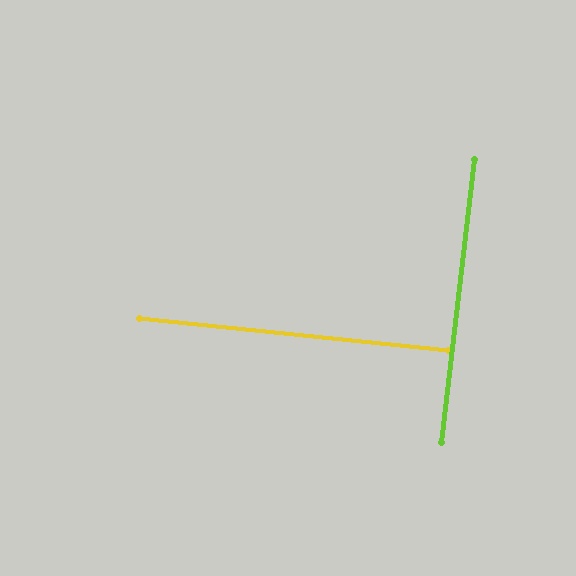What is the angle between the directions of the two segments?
Approximately 89 degrees.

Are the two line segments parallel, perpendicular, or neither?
Perpendicular — they meet at approximately 89°.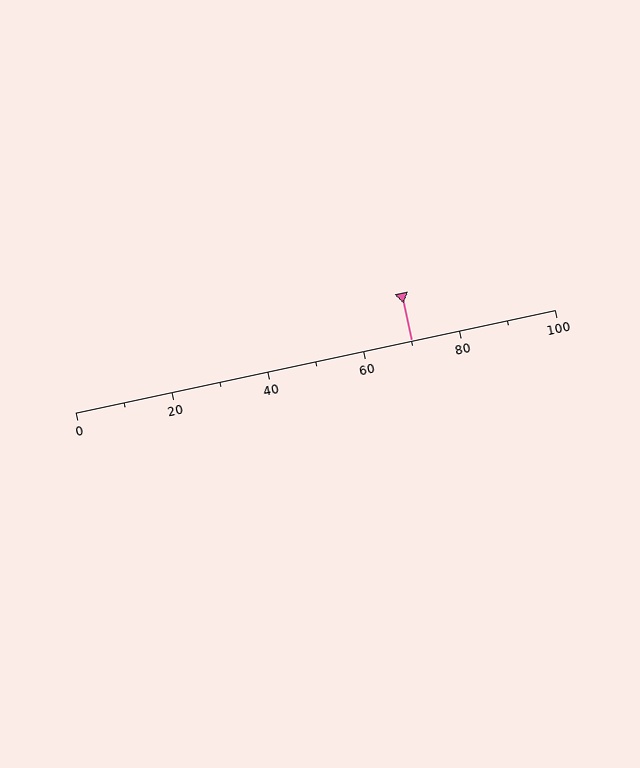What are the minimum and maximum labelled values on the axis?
The axis runs from 0 to 100.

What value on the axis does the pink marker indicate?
The marker indicates approximately 70.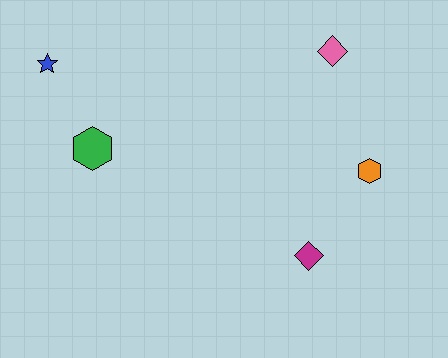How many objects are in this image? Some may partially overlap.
There are 5 objects.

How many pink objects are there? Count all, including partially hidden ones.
There is 1 pink object.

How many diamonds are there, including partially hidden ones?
There are 2 diamonds.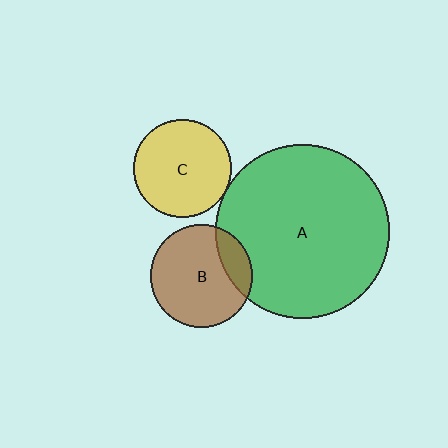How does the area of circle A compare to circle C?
Approximately 3.1 times.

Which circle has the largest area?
Circle A (green).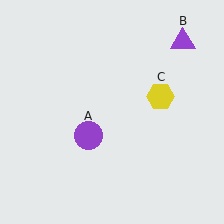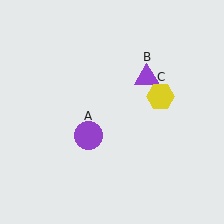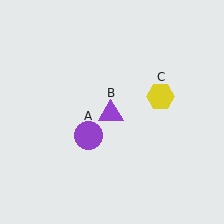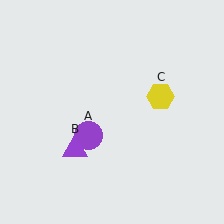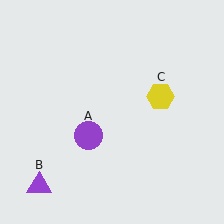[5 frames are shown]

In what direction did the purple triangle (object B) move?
The purple triangle (object B) moved down and to the left.